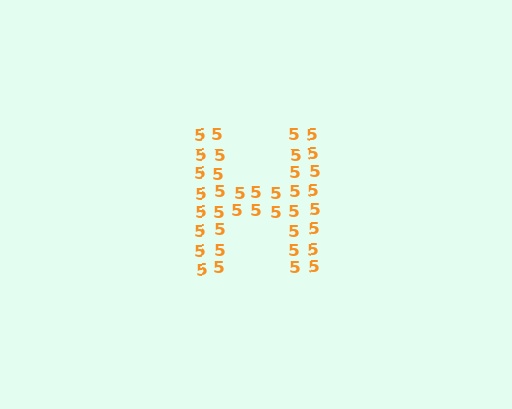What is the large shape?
The large shape is the letter H.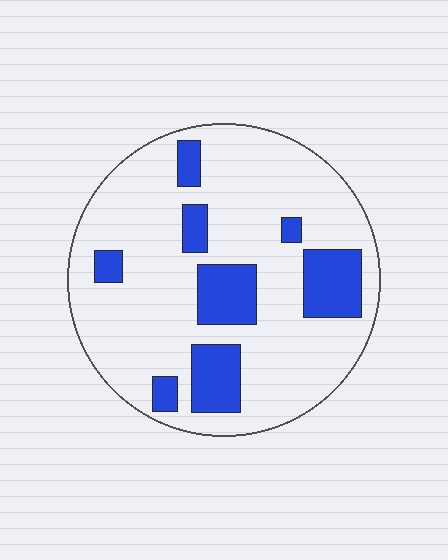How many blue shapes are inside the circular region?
8.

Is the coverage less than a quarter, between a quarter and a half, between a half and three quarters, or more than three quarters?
Less than a quarter.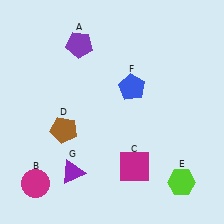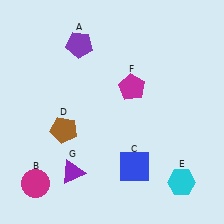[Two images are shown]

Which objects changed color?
C changed from magenta to blue. E changed from lime to cyan. F changed from blue to magenta.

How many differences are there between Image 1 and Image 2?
There are 3 differences between the two images.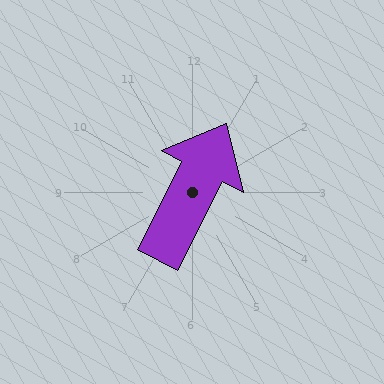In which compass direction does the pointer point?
Northeast.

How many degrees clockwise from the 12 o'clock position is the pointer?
Approximately 27 degrees.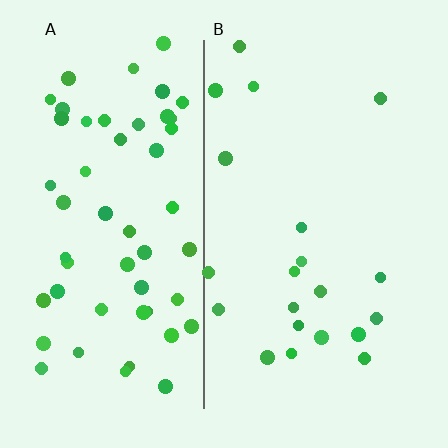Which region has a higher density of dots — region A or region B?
A (the left).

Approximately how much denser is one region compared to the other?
Approximately 2.6× — region A over region B.